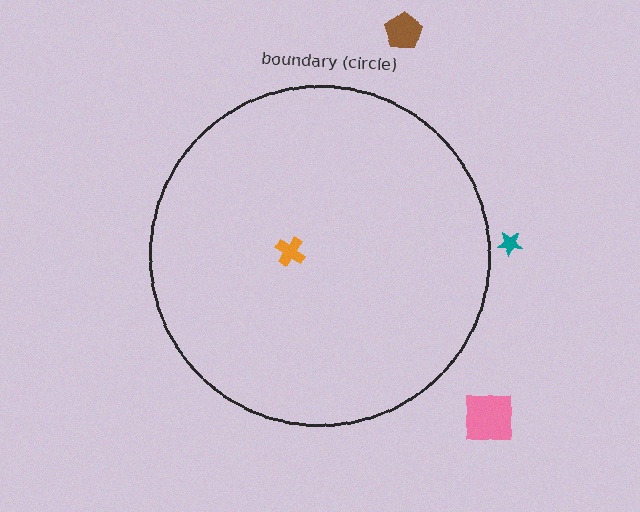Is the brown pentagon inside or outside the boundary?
Outside.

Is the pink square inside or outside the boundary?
Outside.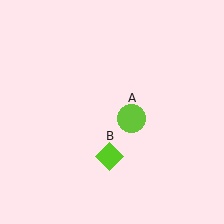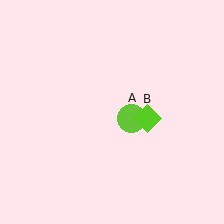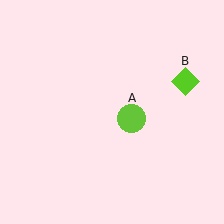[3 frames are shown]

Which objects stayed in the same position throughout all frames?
Lime circle (object A) remained stationary.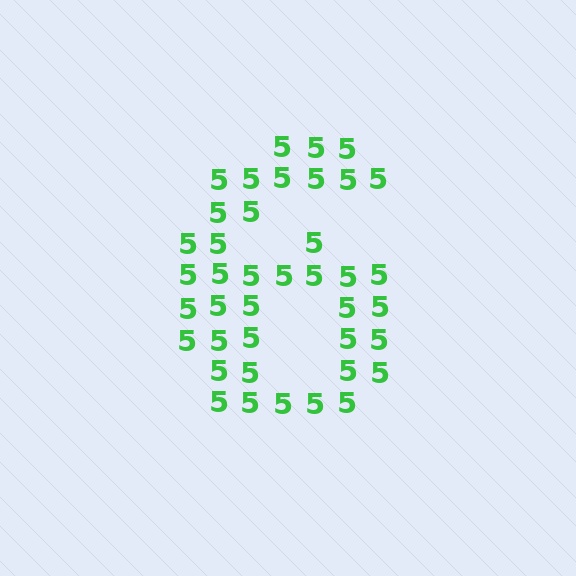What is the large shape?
The large shape is the digit 6.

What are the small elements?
The small elements are digit 5's.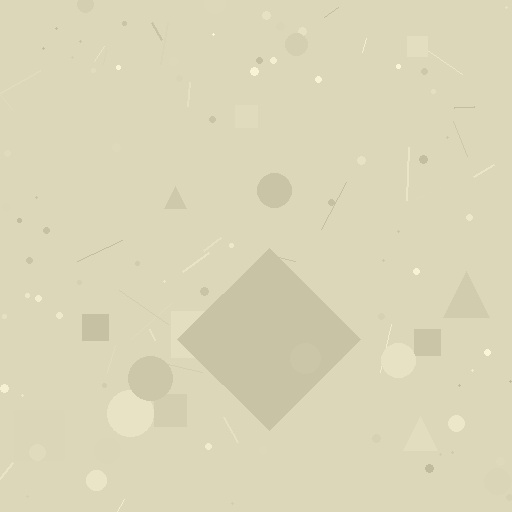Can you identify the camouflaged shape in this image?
The camouflaged shape is a diamond.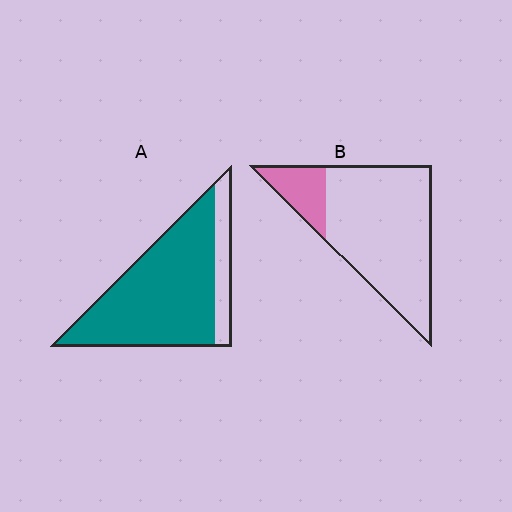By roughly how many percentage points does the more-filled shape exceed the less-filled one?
By roughly 65 percentage points (A over B).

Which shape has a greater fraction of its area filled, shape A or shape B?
Shape A.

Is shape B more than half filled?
No.